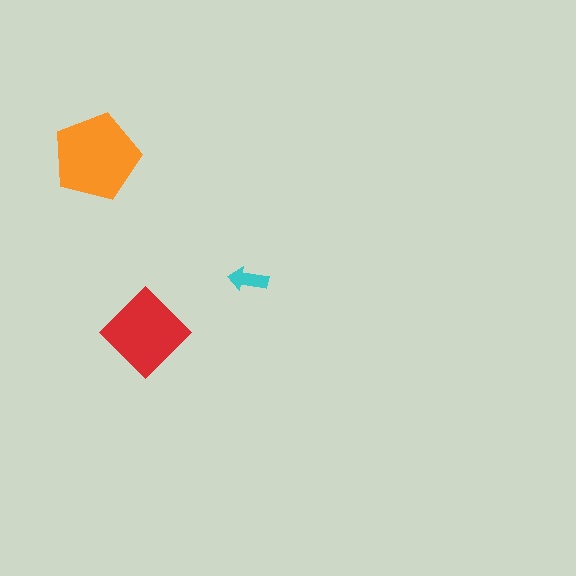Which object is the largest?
The orange pentagon.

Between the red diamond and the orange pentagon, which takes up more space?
The orange pentagon.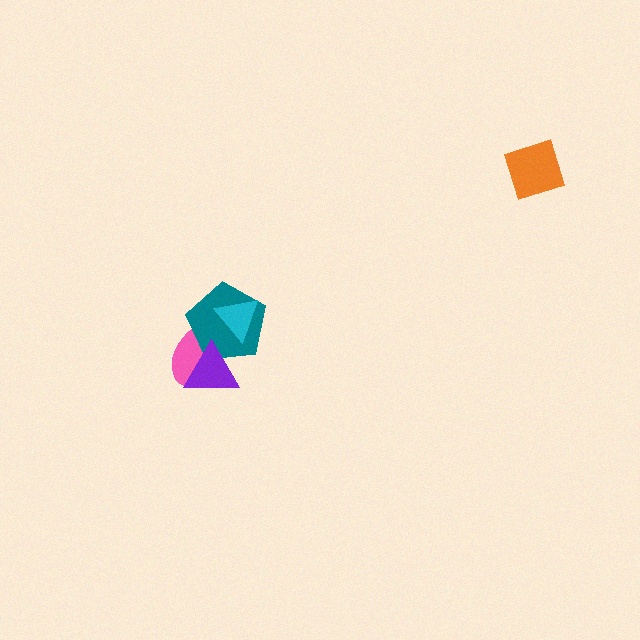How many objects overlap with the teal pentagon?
3 objects overlap with the teal pentagon.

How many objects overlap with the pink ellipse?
3 objects overlap with the pink ellipse.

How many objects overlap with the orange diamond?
0 objects overlap with the orange diamond.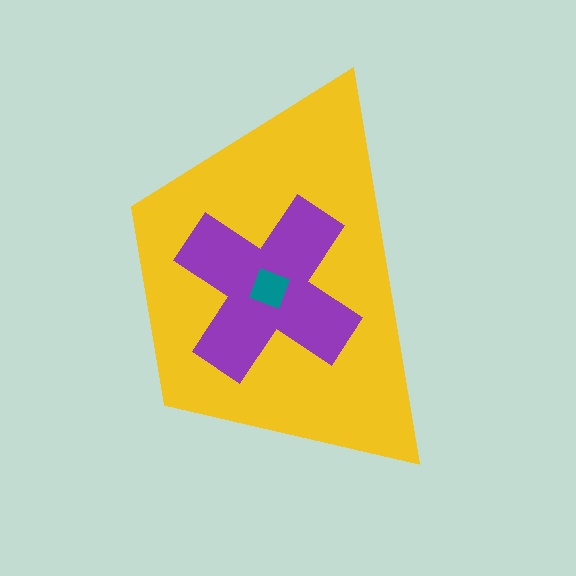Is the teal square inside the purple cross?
Yes.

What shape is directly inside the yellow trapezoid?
The purple cross.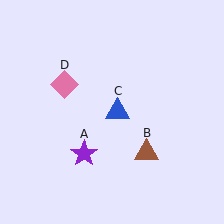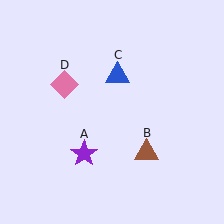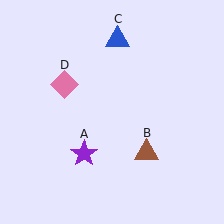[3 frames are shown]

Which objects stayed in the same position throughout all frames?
Purple star (object A) and brown triangle (object B) and pink diamond (object D) remained stationary.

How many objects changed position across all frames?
1 object changed position: blue triangle (object C).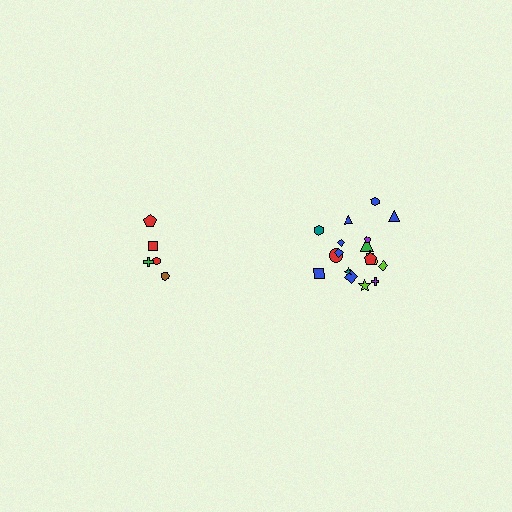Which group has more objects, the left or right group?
The right group.